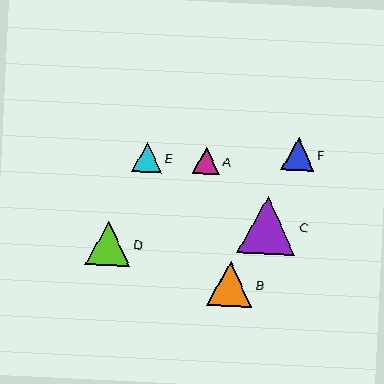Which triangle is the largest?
Triangle C is the largest with a size of approximately 58 pixels.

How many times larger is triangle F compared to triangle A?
Triangle F is approximately 1.2 times the size of triangle A.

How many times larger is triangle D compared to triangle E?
Triangle D is approximately 1.5 times the size of triangle E.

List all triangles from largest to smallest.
From largest to smallest: C, B, D, F, E, A.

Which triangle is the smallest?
Triangle A is the smallest with a size of approximately 27 pixels.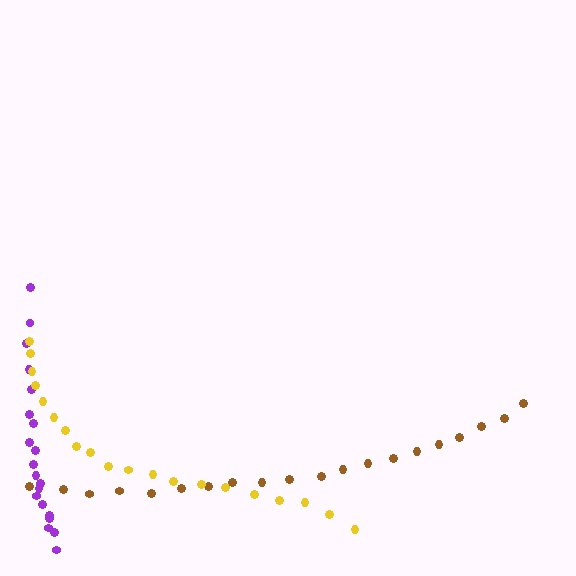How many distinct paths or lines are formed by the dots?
There are 3 distinct paths.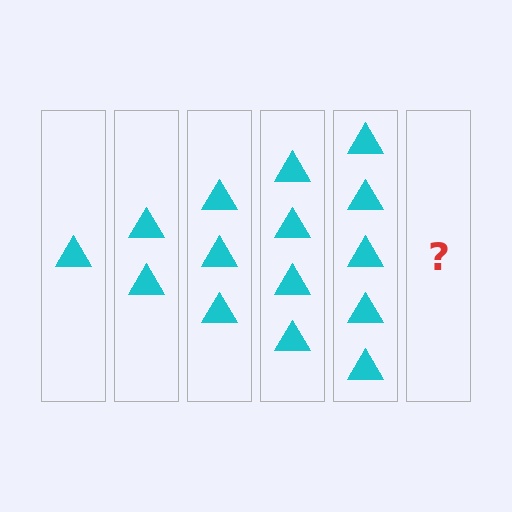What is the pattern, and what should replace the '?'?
The pattern is that each step adds one more triangle. The '?' should be 6 triangles.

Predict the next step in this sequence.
The next step is 6 triangles.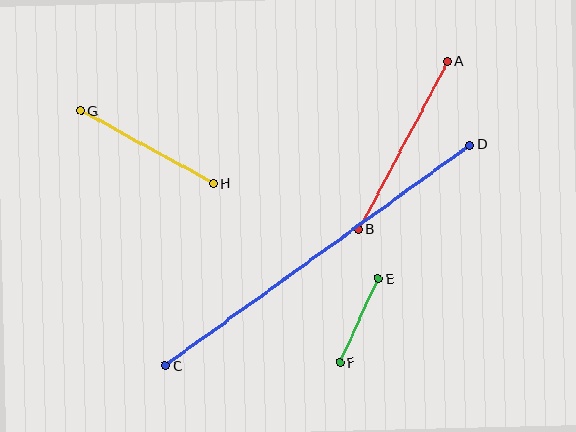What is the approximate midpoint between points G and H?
The midpoint is at approximately (147, 147) pixels.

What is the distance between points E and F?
The distance is approximately 92 pixels.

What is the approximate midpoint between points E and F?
The midpoint is at approximately (359, 320) pixels.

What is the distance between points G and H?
The distance is approximately 152 pixels.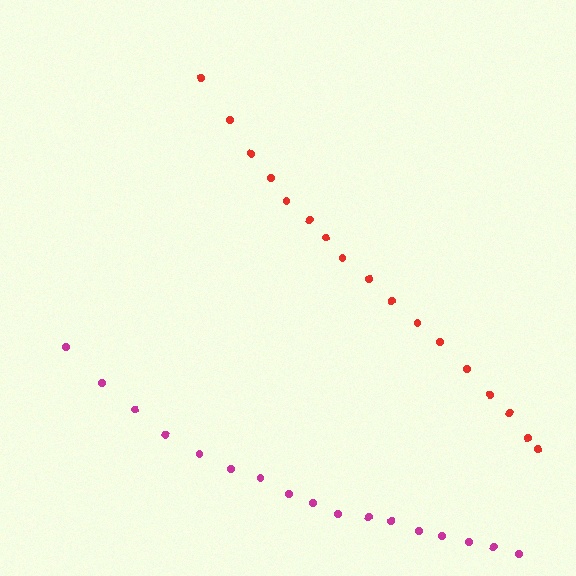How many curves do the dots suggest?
There are 2 distinct paths.